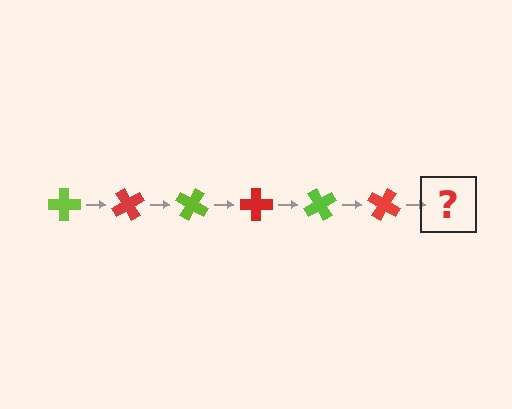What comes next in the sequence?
The next element should be a lime cross, rotated 360 degrees from the start.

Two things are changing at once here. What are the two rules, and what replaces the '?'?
The two rules are that it rotates 60 degrees each step and the color cycles through lime and red. The '?' should be a lime cross, rotated 360 degrees from the start.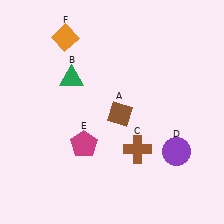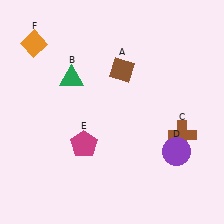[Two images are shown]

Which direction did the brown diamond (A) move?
The brown diamond (A) moved up.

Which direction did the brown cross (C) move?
The brown cross (C) moved right.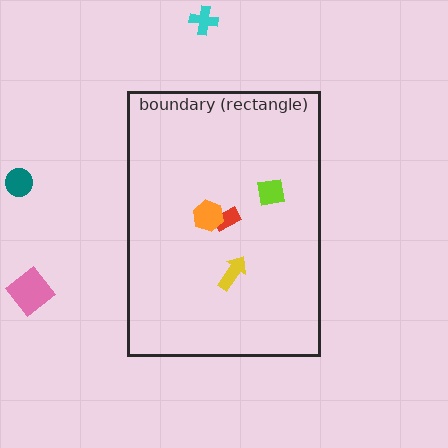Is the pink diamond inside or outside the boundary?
Outside.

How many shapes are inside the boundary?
4 inside, 3 outside.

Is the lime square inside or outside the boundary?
Inside.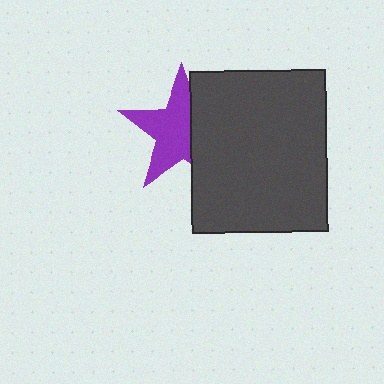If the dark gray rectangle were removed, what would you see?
You would see the complete purple star.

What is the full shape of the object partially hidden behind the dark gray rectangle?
The partially hidden object is a purple star.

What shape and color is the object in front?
The object in front is a dark gray rectangle.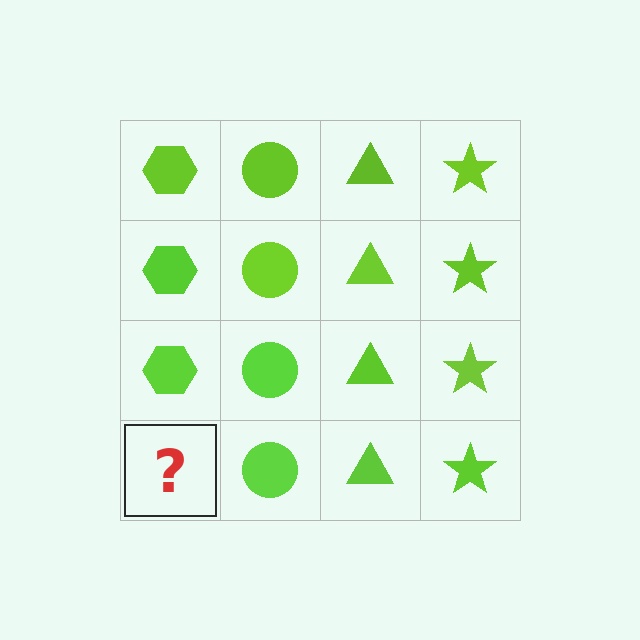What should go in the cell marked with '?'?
The missing cell should contain a lime hexagon.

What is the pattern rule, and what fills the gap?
The rule is that each column has a consistent shape. The gap should be filled with a lime hexagon.